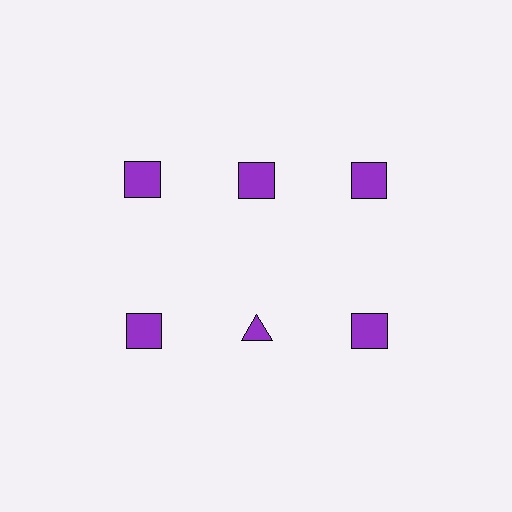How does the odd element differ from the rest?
It has a different shape: triangle instead of square.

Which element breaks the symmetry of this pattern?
The purple triangle in the second row, second from left column breaks the symmetry. All other shapes are purple squares.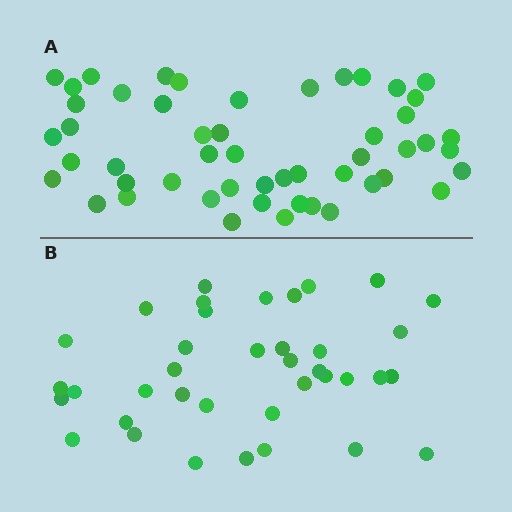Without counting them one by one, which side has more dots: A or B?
Region A (the top region) has more dots.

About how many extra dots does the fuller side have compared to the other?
Region A has approximately 15 more dots than region B.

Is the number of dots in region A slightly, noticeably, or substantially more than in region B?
Region A has noticeably more, but not dramatically so. The ratio is roughly 1.3 to 1.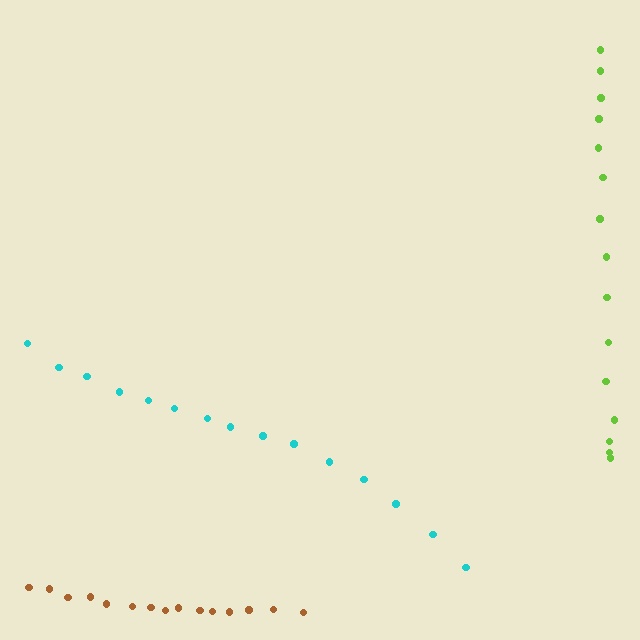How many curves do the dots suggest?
There are 3 distinct paths.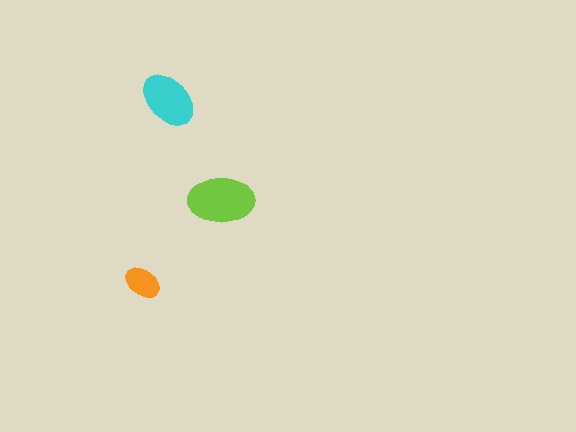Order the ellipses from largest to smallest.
the lime one, the cyan one, the orange one.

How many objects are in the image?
There are 3 objects in the image.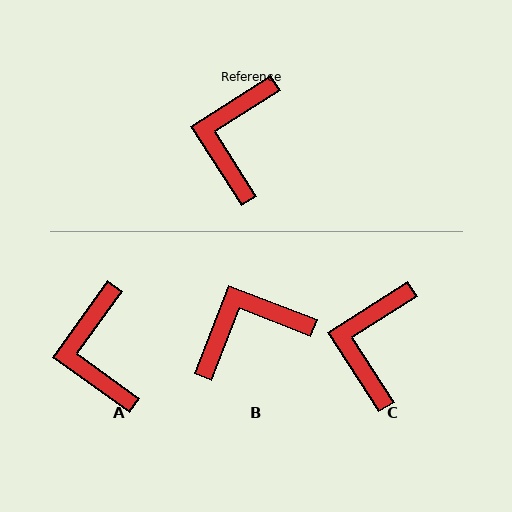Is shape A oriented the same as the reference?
No, it is off by about 22 degrees.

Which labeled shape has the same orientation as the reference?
C.